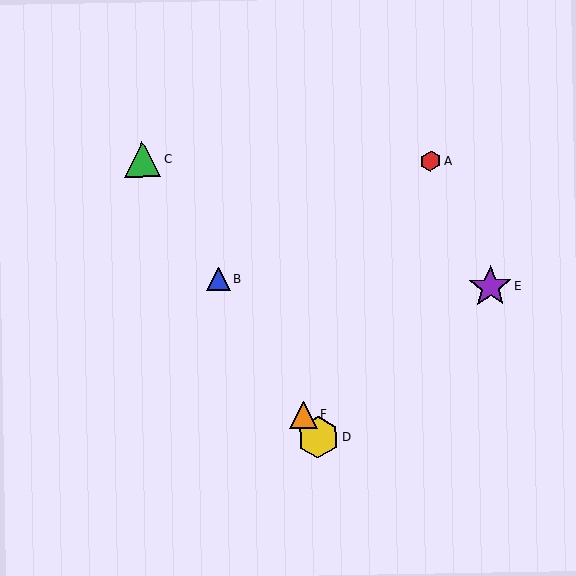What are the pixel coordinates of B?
Object B is at (218, 279).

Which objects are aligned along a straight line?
Objects B, C, D, F are aligned along a straight line.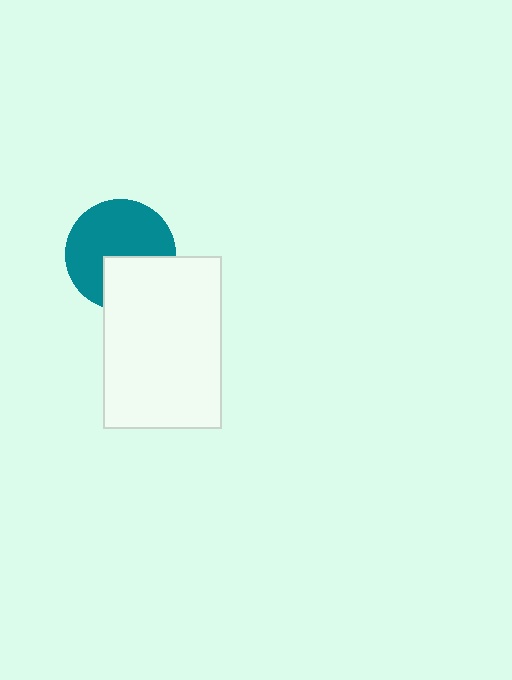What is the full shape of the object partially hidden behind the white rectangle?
The partially hidden object is a teal circle.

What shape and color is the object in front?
The object in front is a white rectangle.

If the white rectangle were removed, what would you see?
You would see the complete teal circle.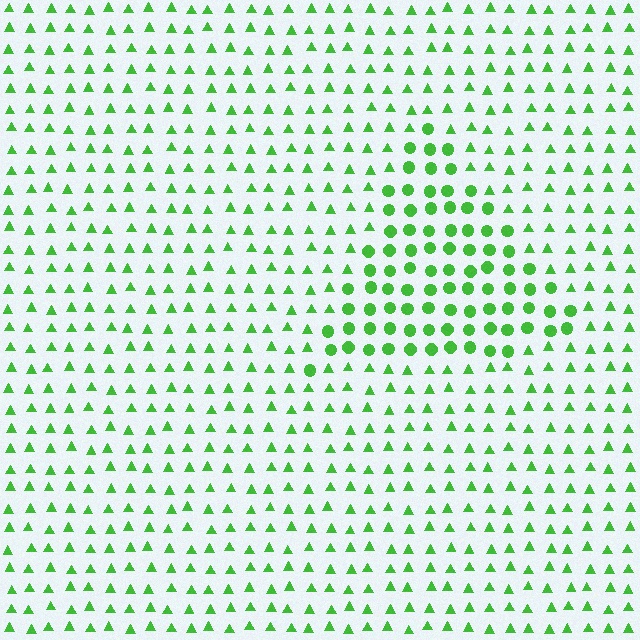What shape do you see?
I see a triangle.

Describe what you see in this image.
The image is filled with small green elements arranged in a uniform grid. A triangle-shaped region contains circles, while the surrounding area contains triangles. The boundary is defined purely by the change in element shape.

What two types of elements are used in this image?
The image uses circles inside the triangle region and triangles outside it.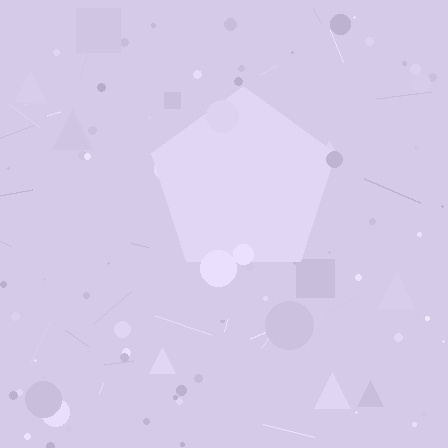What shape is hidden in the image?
A pentagon is hidden in the image.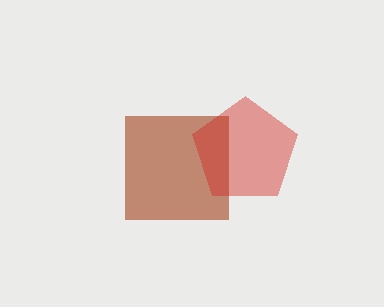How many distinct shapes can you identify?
There are 2 distinct shapes: a brown square, a red pentagon.